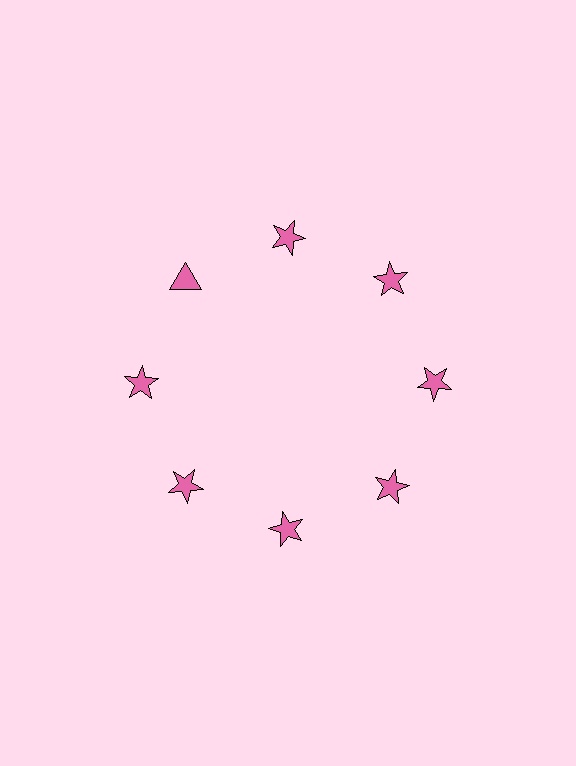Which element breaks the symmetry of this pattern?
The pink triangle at roughly the 10 o'clock position breaks the symmetry. All other shapes are pink stars.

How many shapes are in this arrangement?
There are 8 shapes arranged in a ring pattern.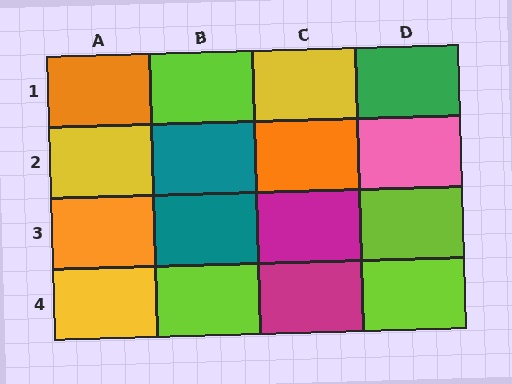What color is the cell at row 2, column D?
Pink.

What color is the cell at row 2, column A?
Yellow.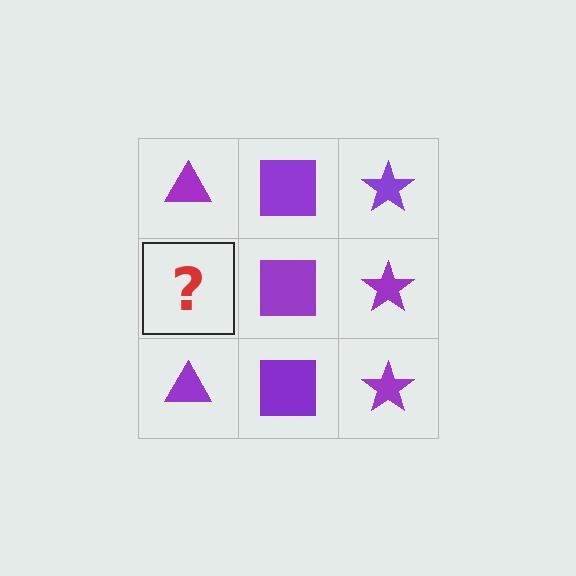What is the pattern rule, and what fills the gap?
The rule is that each column has a consistent shape. The gap should be filled with a purple triangle.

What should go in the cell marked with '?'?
The missing cell should contain a purple triangle.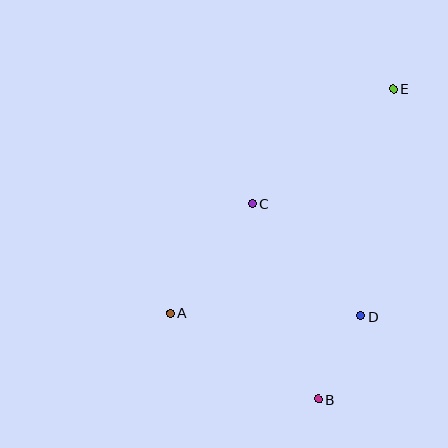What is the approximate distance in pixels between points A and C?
The distance between A and C is approximately 136 pixels.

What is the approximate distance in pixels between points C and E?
The distance between C and E is approximately 182 pixels.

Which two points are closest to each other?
Points B and D are closest to each other.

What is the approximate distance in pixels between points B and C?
The distance between B and C is approximately 206 pixels.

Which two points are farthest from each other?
Points B and E are farthest from each other.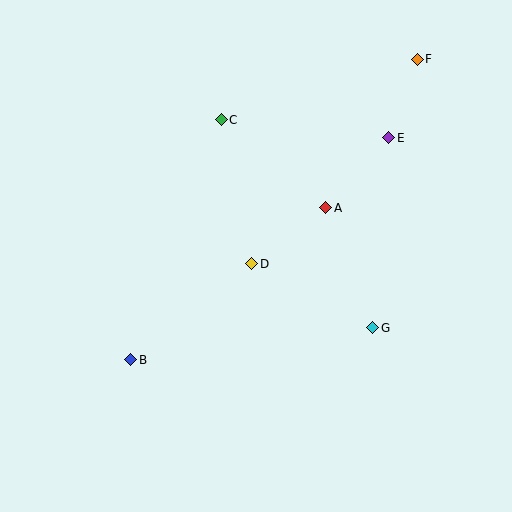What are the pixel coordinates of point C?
Point C is at (221, 120).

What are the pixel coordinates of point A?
Point A is at (326, 208).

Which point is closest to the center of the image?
Point D at (252, 264) is closest to the center.